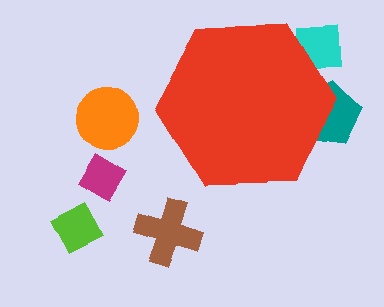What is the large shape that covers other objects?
A red hexagon.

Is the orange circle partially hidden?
No, the orange circle is fully visible.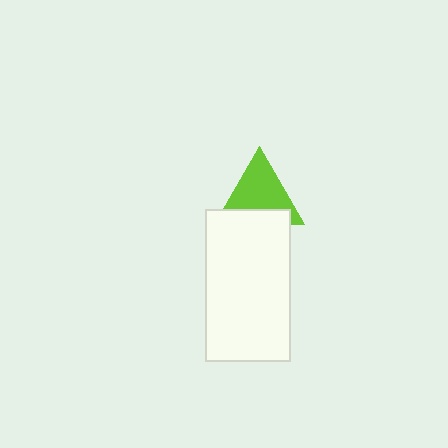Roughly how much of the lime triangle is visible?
Most of it is visible (roughly 68%).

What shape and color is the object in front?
The object in front is a white rectangle.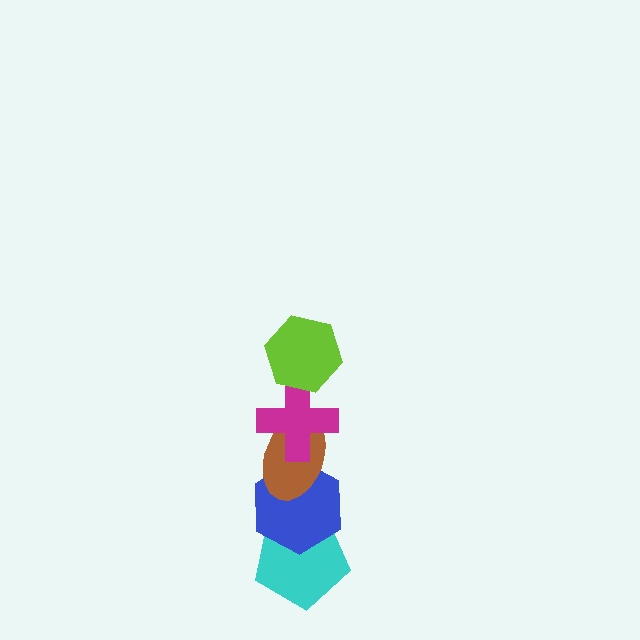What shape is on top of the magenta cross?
The lime hexagon is on top of the magenta cross.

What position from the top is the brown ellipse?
The brown ellipse is 3rd from the top.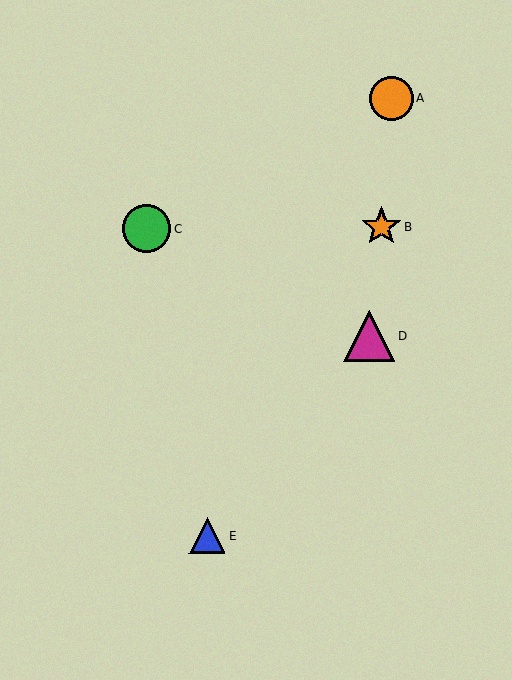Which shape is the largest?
The magenta triangle (labeled D) is the largest.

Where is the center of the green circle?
The center of the green circle is at (146, 229).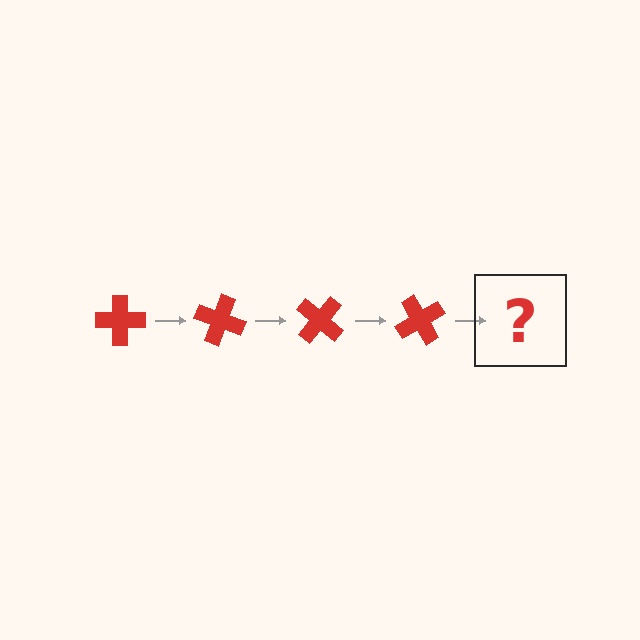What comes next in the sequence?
The next element should be a red cross rotated 80 degrees.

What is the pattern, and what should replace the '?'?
The pattern is that the cross rotates 20 degrees each step. The '?' should be a red cross rotated 80 degrees.